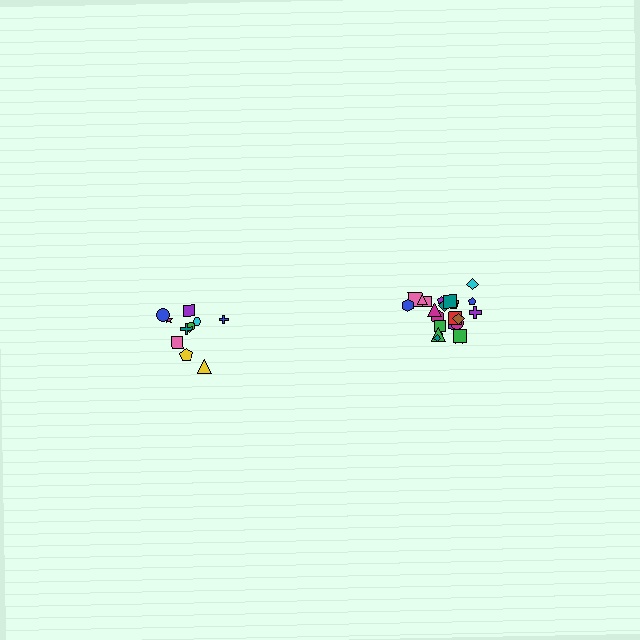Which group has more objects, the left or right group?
The right group.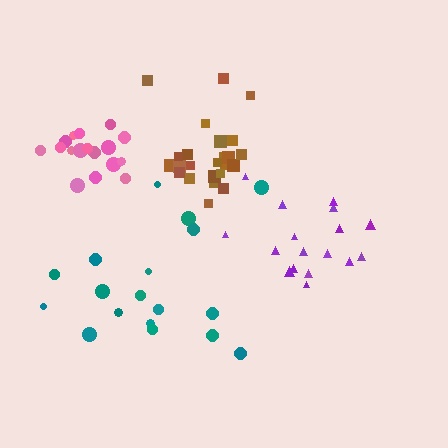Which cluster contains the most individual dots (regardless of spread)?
Brown (24).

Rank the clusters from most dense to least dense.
pink, brown, purple, teal.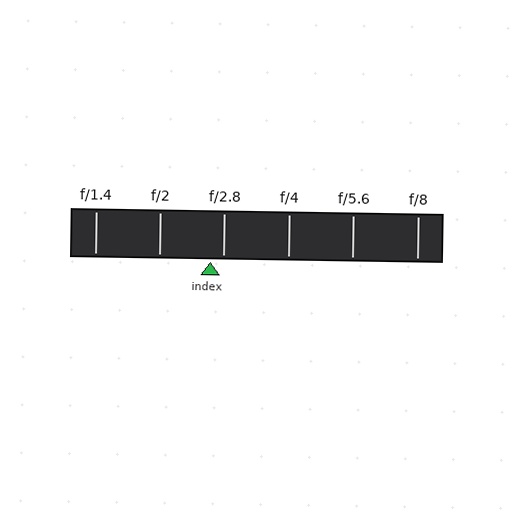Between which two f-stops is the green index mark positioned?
The index mark is between f/2 and f/2.8.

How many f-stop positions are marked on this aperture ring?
There are 6 f-stop positions marked.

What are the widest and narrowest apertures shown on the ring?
The widest aperture shown is f/1.4 and the narrowest is f/8.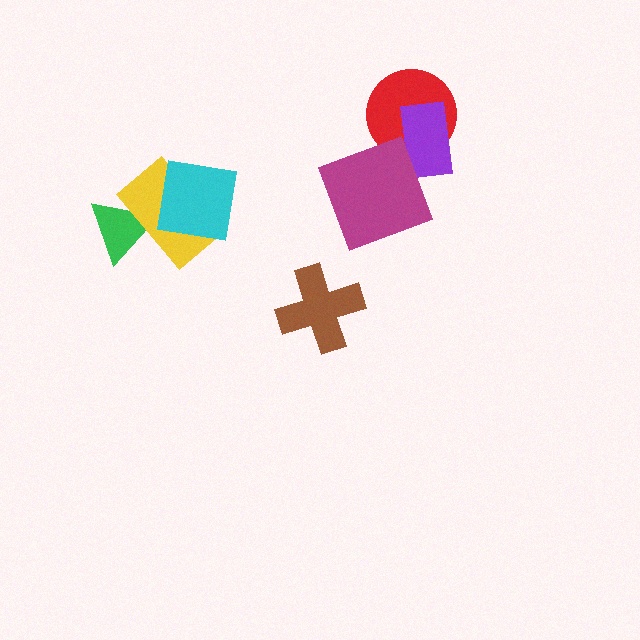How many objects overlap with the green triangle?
1 object overlaps with the green triangle.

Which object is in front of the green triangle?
The yellow rectangle is in front of the green triangle.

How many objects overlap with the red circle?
1 object overlaps with the red circle.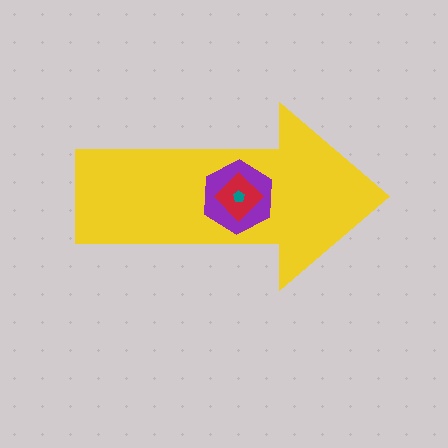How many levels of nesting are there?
4.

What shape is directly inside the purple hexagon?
The red diamond.